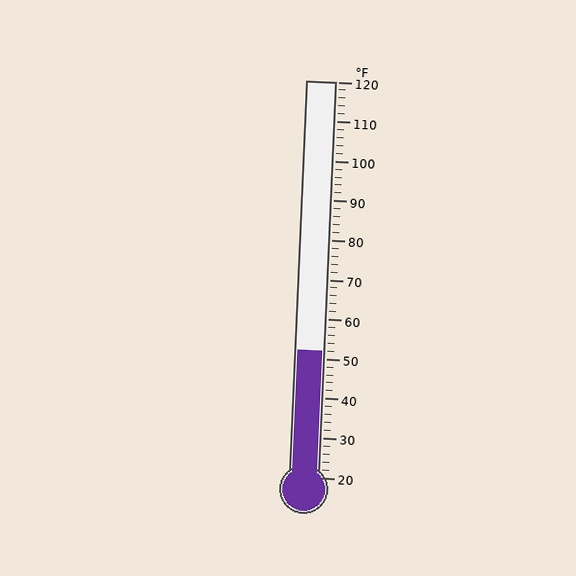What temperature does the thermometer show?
The thermometer shows approximately 52°F.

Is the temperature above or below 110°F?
The temperature is below 110°F.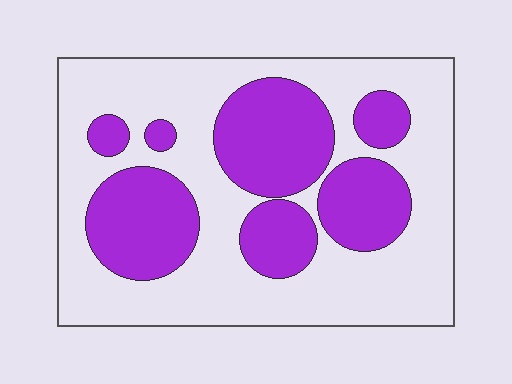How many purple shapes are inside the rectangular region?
7.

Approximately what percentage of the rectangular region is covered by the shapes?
Approximately 35%.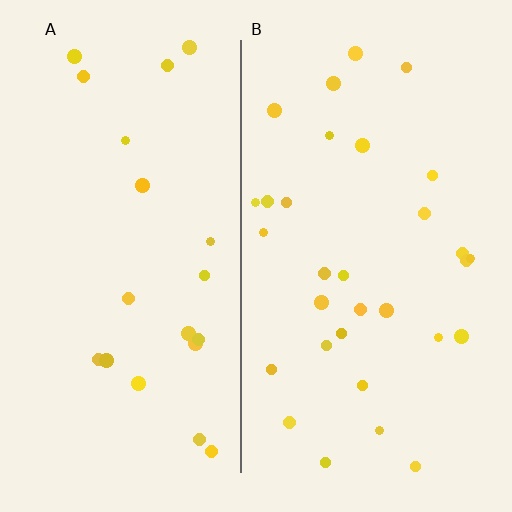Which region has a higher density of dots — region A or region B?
B (the right).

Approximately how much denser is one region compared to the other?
Approximately 1.5× — region B over region A.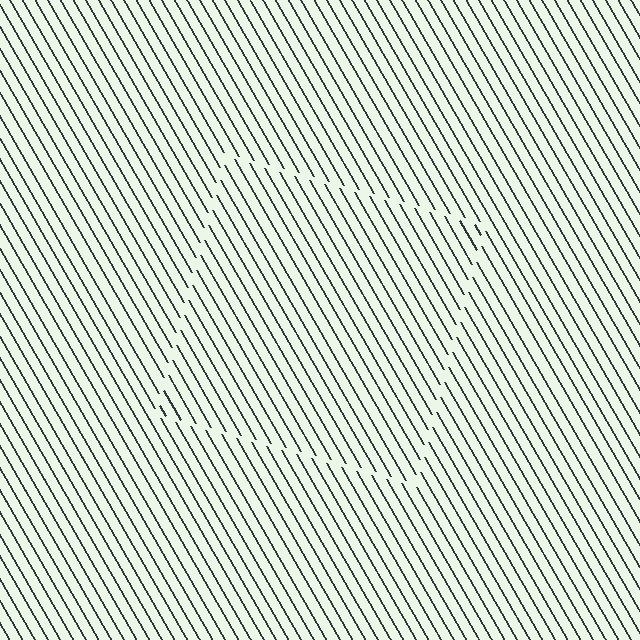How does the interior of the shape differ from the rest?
The interior of the shape contains the same grating, shifted by half a period — the contour is defined by the phase discontinuity where line-ends from the inner and outer gratings abut.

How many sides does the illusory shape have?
4 sides — the line-ends trace a square.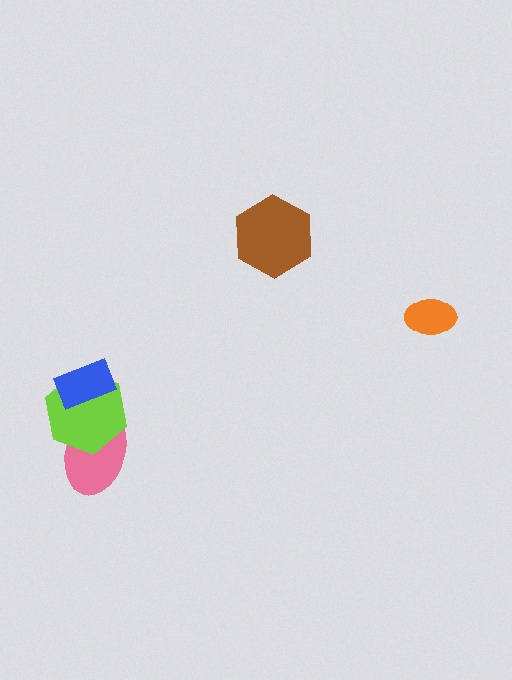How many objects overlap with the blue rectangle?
1 object overlaps with the blue rectangle.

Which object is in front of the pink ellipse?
The lime hexagon is in front of the pink ellipse.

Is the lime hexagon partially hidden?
Yes, it is partially covered by another shape.